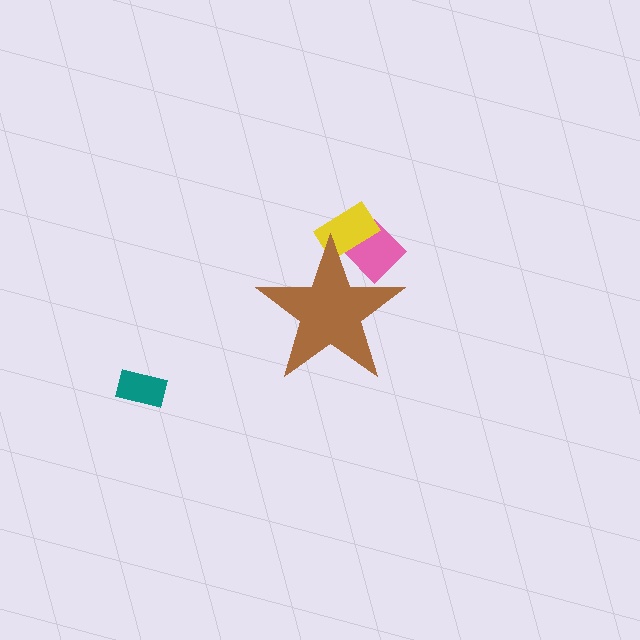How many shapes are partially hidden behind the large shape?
2 shapes are partially hidden.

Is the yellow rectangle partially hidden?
Yes, the yellow rectangle is partially hidden behind the brown star.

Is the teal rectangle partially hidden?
No, the teal rectangle is fully visible.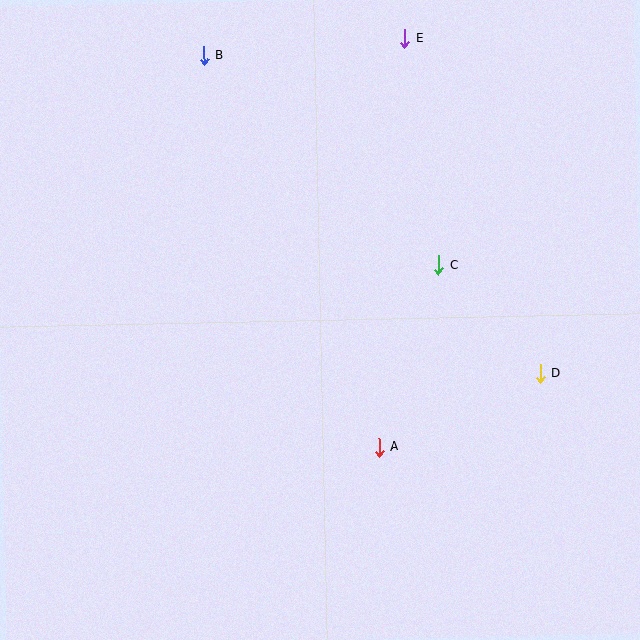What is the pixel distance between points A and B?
The distance between A and B is 429 pixels.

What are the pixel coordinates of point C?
Point C is at (439, 265).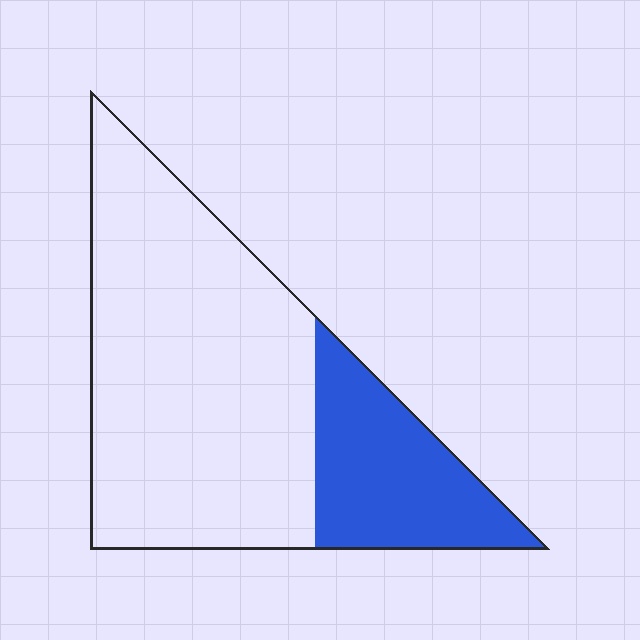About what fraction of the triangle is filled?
About one quarter (1/4).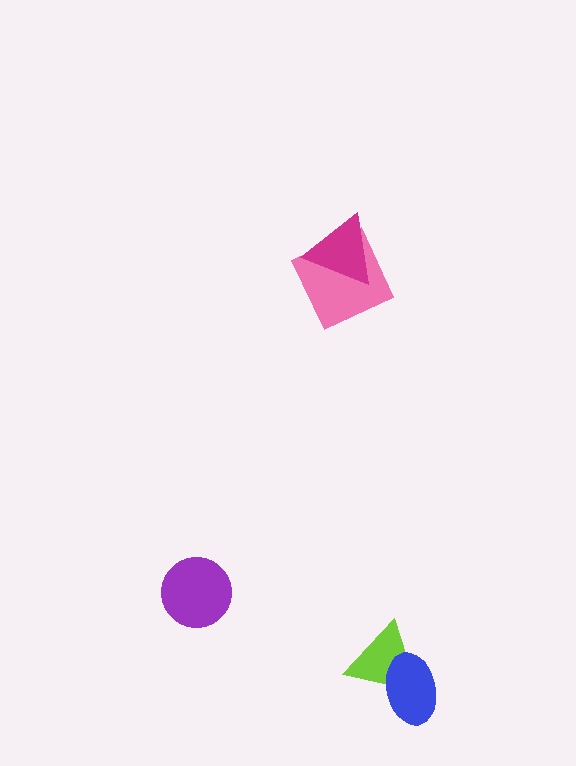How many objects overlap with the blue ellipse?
1 object overlaps with the blue ellipse.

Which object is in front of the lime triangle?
The blue ellipse is in front of the lime triangle.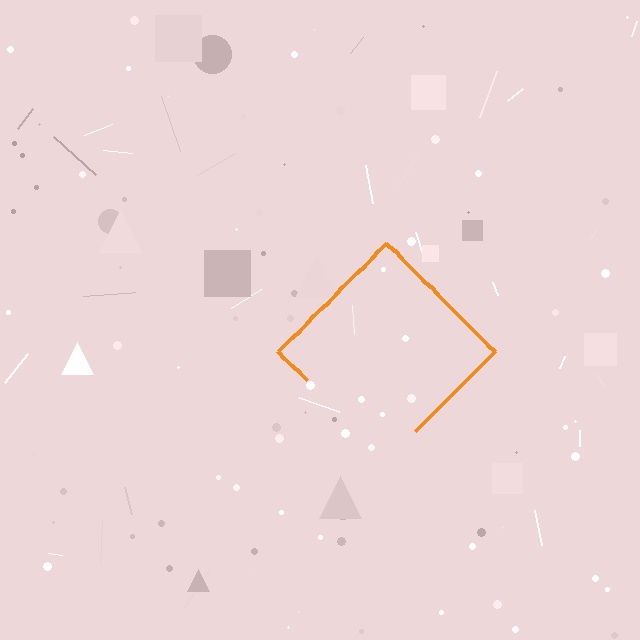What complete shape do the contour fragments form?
The contour fragments form a diamond.